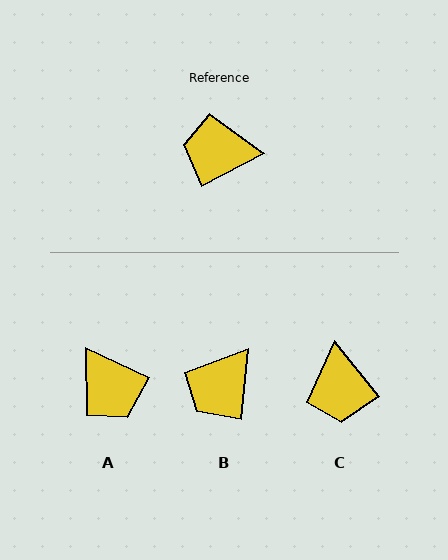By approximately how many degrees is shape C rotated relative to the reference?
Approximately 101 degrees counter-clockwise.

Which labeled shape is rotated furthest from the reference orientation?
A, about 127 degrees away.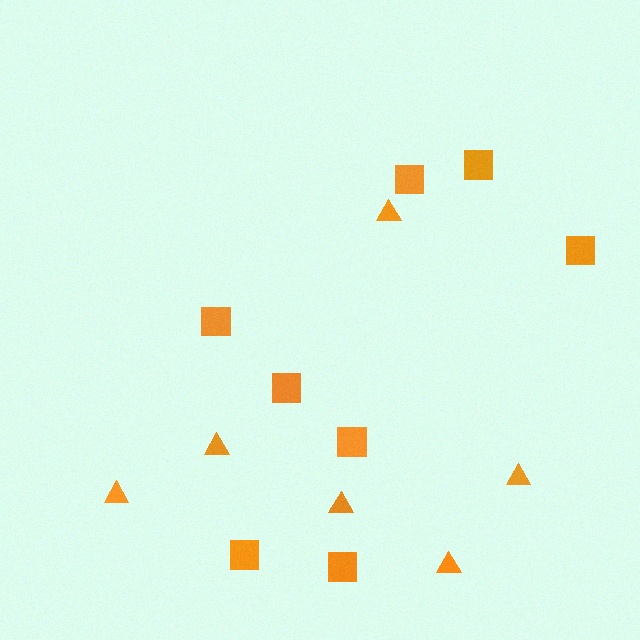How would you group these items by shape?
There are 2 groups: one group of squares (8) and one group of triangles (6).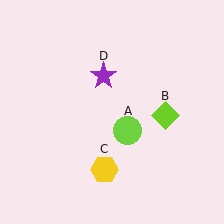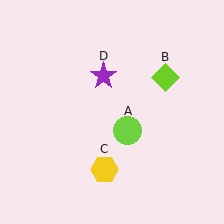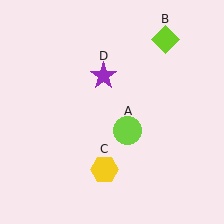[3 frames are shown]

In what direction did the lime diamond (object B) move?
The lime diamond (object B) moved up.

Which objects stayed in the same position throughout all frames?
Lime circle (object A) and yellow hexagon (object C) and purple star (object D) remained stationary.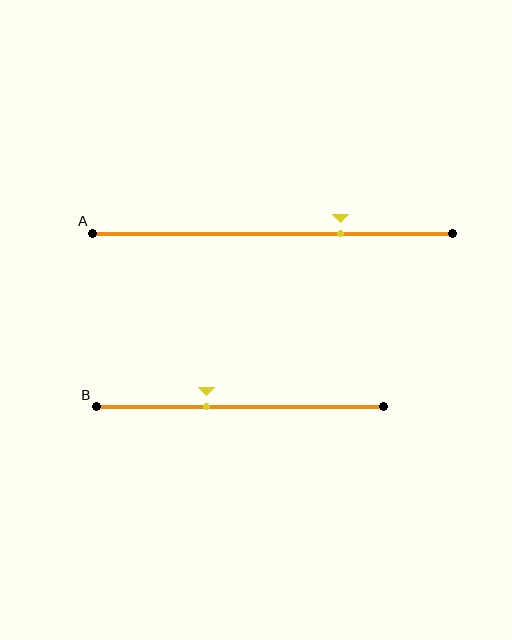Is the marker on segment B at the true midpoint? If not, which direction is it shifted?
No, the marker on segment B is shifted to the left by about 12% of the segment length.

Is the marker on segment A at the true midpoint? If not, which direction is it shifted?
No, the marker on segment A is shifted to the right by about 19% of the segment length.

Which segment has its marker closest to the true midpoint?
Segment B has its marker closest to the true midpoint.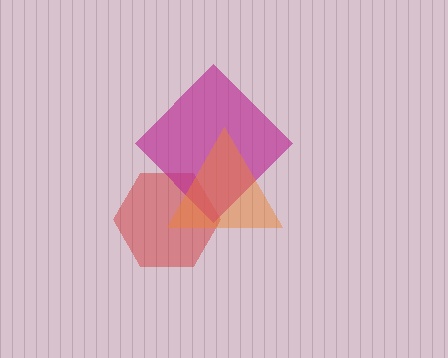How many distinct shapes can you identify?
There are 3 distinct shapes: a red hexagon, a magenta diamond, an orange triangle.